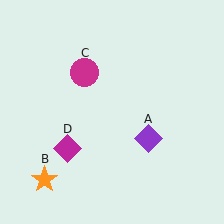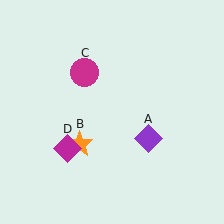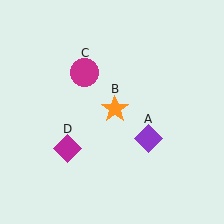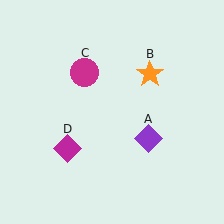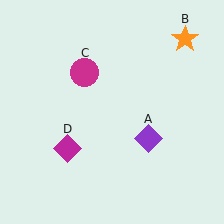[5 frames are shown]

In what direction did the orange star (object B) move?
The orange star (object B) moved up and to the right.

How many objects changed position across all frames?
1 object changed position: orange star (object B).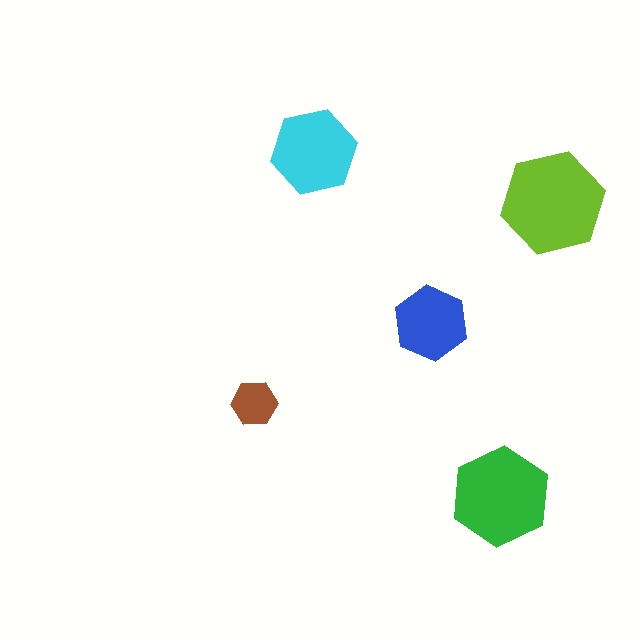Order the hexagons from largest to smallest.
the lime one, the green one, the cyan one, the blue one, the brown one.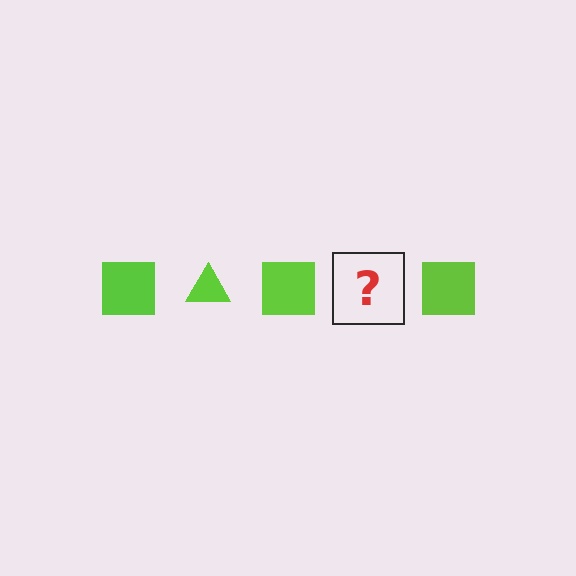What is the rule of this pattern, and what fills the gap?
The rule is that the pattern cycles through square, triangle shapes in lime. The gap should be filled with a lime triangle.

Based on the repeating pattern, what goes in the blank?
The blank should be a lime triangle.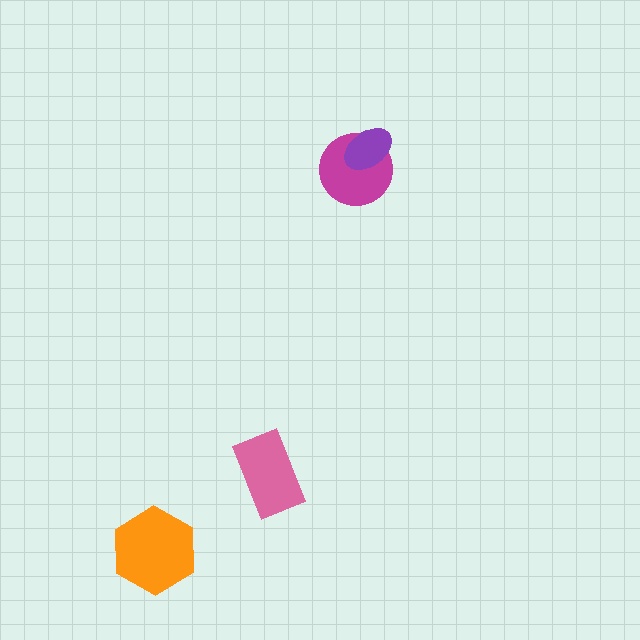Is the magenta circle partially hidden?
Yes, it is partially covered by another shape.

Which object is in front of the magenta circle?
The purple ellipse is in front of the magenta circle.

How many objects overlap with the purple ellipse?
1 object overlaps with the purple ellipse.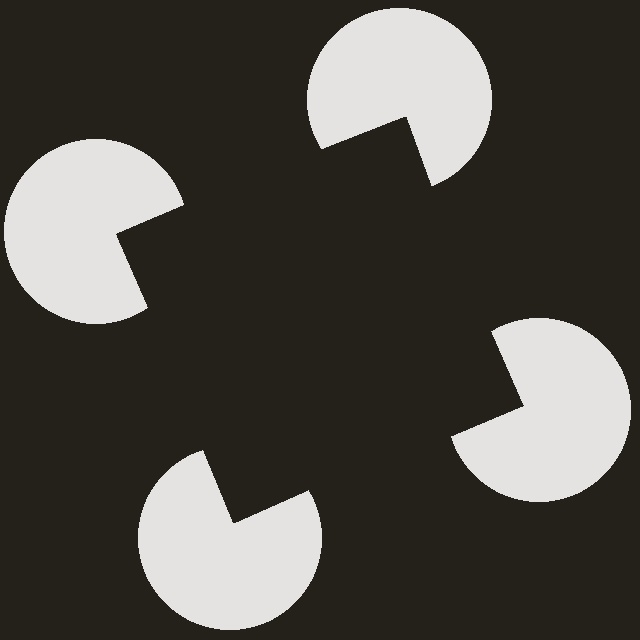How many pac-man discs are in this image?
There are 4 — one at each vertex of the illusory square.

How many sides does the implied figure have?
4 sides.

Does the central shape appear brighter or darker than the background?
It typically appears slightly darker than the background, even though no actual brightness change is drawn.